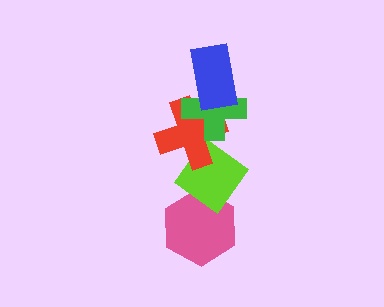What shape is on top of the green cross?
The blue rectangle is on top of the green cross.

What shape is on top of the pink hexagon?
The lime diamond is on top of the pink hexagon.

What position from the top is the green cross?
The green cross is 2nd from the top.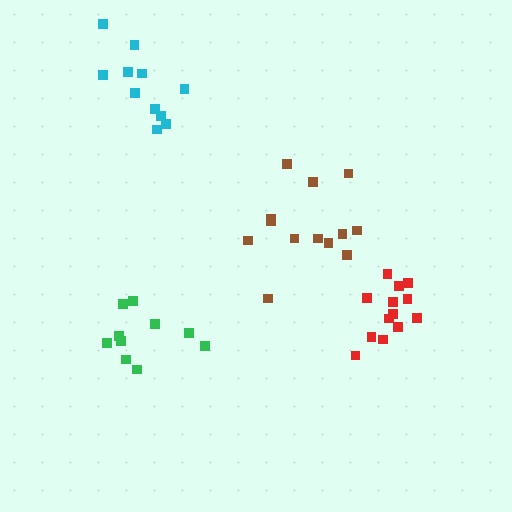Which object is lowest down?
The green cluster is bottommost.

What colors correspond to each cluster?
The clusters are colored: cyan, red, brown, green.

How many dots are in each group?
Group 1: 11 dots, Group 2: 13 dots, Group 3: 13 dots, Group 4: 10 dots (47 total).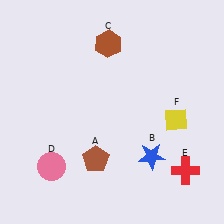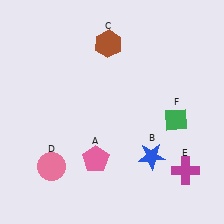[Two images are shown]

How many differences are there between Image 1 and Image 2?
There are 3 differences between the two images.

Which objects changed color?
A changed from brown to pink. E changed from red to magenta. F changed from yellow to green.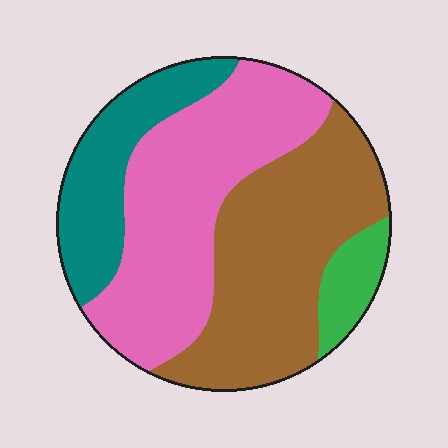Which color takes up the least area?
Green, at roughly 5%.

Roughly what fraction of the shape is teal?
Teal covers around 20% of the shape.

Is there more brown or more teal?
Brown.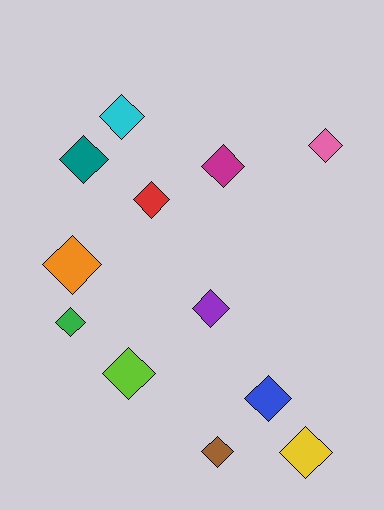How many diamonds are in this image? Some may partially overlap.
There are 12 diamonds.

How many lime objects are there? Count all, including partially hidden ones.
There is 1 lime object.